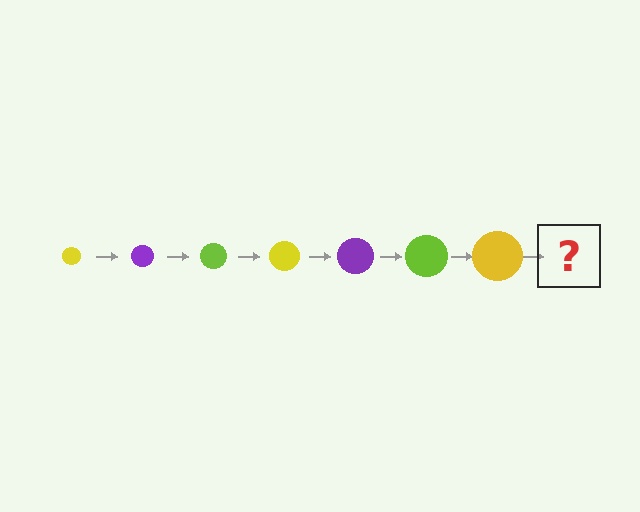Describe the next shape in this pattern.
It should be a purple circle, larger than the previous one.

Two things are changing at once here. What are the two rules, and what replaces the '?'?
The two rules are that the circle grows larger each step and the color cycles through yellow, purple, and lime. The '?' should be a purple circle, larger than the previous one.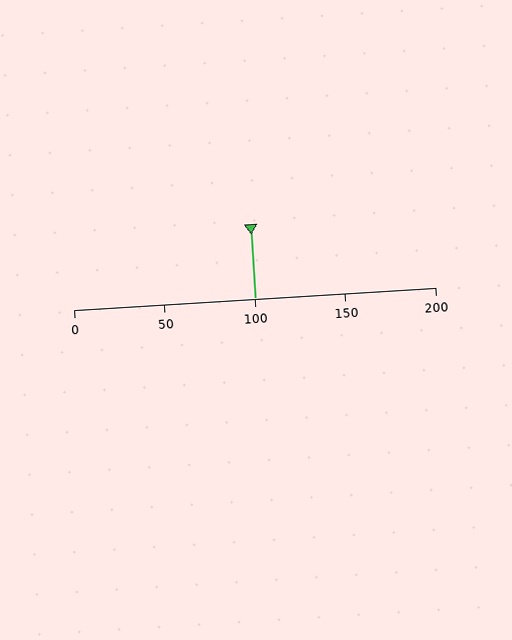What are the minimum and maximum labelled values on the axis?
The axis runs from 0 to 200.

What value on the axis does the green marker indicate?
The marker indicates approximately 100.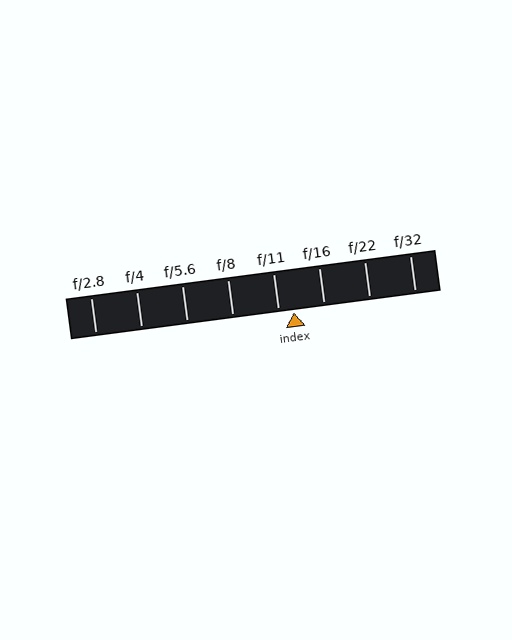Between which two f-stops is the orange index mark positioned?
The index mark is between f/11 and f/16.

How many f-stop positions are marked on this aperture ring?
There are 8 f-stop positions marked.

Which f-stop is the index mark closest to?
The index mark is closest to f/11.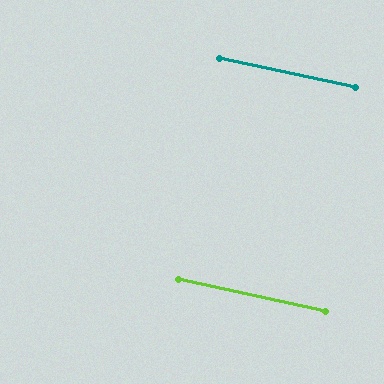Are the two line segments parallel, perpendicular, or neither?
Parallel — their directions differ by only 0.1°.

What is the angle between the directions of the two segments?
Approximately 0 degrees.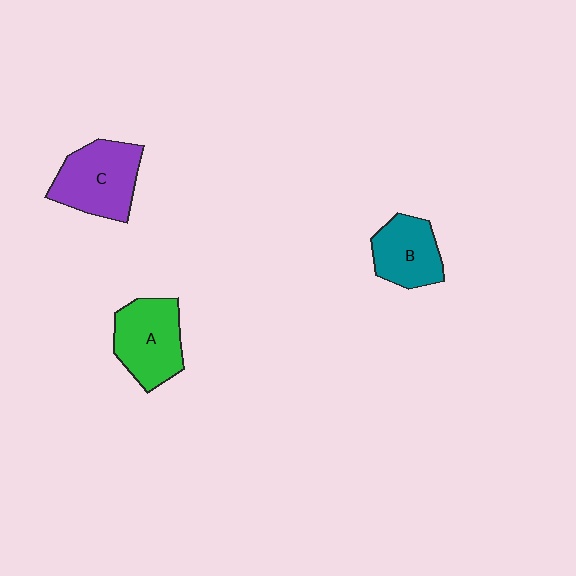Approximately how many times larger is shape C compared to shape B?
Approximately 1.3 times.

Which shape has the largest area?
Shape C (purple).